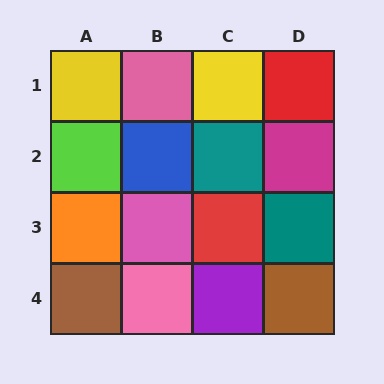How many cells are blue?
1 cell is blue.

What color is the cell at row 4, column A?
Brown.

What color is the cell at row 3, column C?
Red.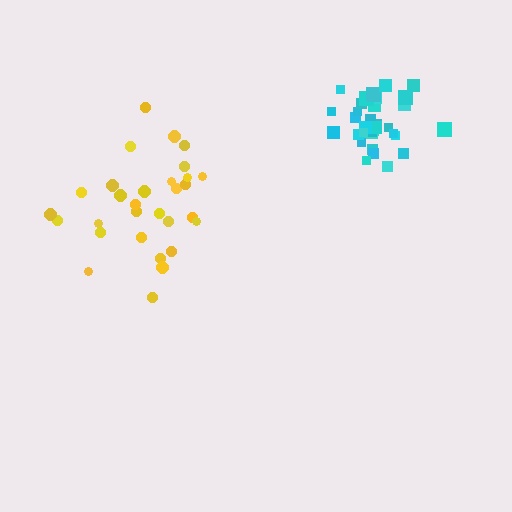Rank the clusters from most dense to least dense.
cyan, yellow.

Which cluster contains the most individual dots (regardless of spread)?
Cyan (34).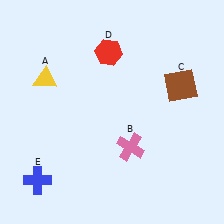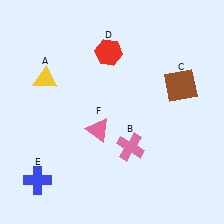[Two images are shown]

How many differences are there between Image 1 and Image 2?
There is 1 difference between the two images.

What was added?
A pink triangle (F) was added in Image 2.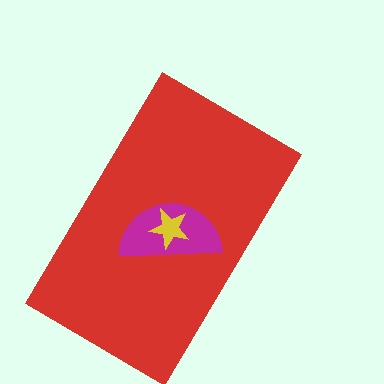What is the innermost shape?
The yellow star.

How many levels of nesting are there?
3.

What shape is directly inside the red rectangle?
The magenta semicircle.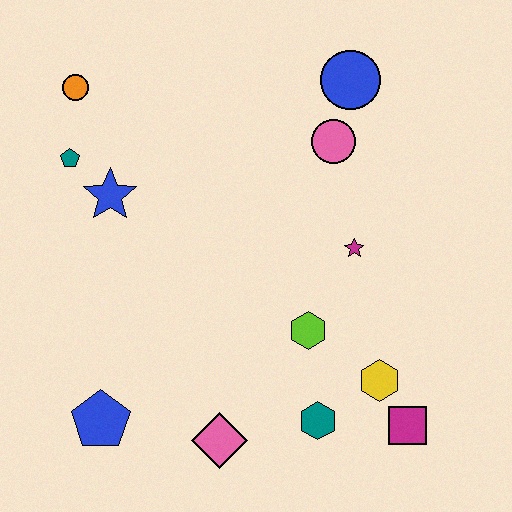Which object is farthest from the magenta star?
The orange circle is farthest from the magenta star.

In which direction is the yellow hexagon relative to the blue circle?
The yellow hexagon is below the blue circle.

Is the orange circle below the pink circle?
No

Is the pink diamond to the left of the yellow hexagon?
Yes